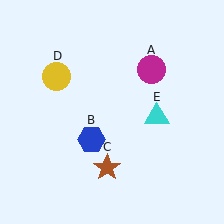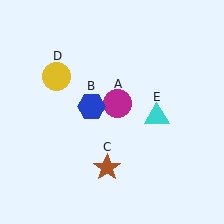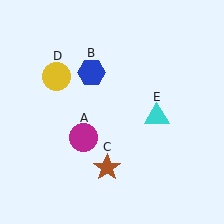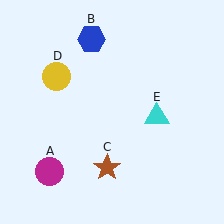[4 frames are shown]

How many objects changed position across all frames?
2 objects changed position: magenta circle (object A), blue hexagon (object B).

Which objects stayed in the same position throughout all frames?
Brown star (object C) and yellow circle (object D) and cyan triangle (object E) remained stationary.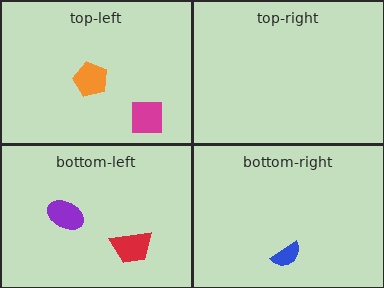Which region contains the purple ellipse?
The bottom-left region.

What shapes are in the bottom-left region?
The red trapezoid, the purple ellipse.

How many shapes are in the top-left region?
2.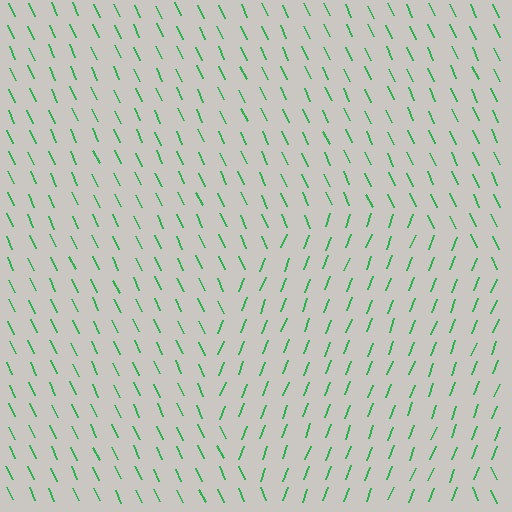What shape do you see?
I see a circle.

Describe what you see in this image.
The image is filled with small green line segments. A circle region in the image has lines oriented differently from the surrounding lines, creating a visible texture boundary.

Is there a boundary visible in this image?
Yes, there is a texture boundary formed by a change in line orientation.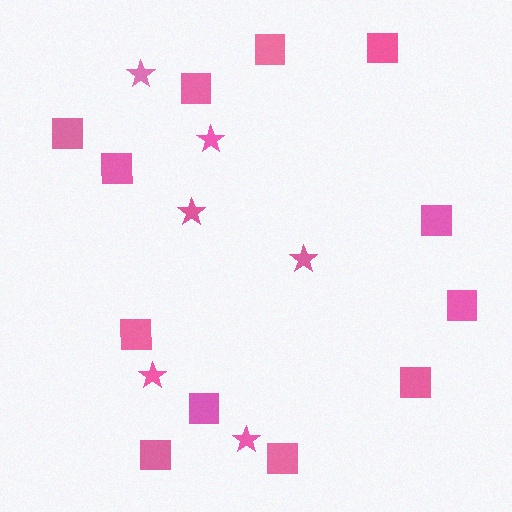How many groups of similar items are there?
There are 2 groups: one group of squares (12) and one group of stars (6).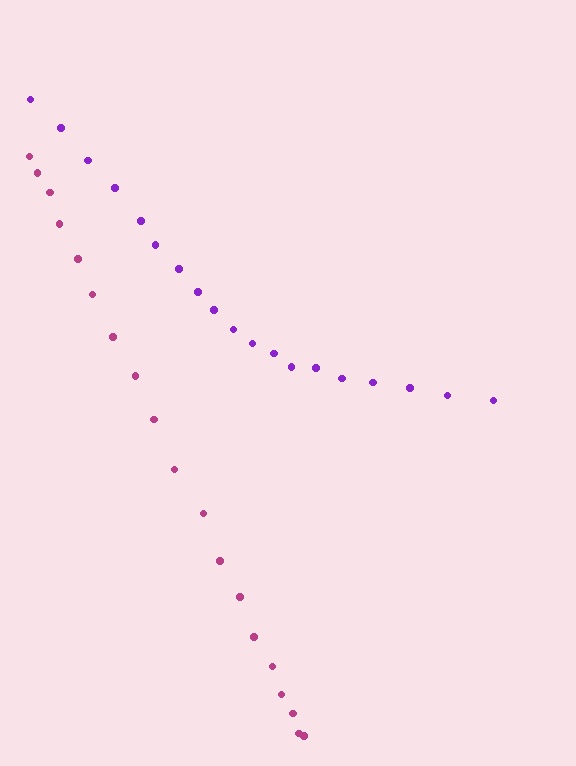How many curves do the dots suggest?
There are 2 distinct paths.